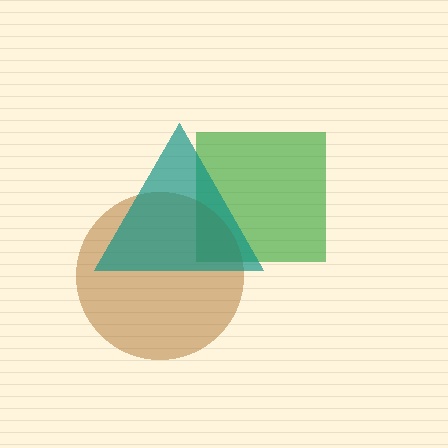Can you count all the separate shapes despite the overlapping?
Yes, there are 3 separate shapes.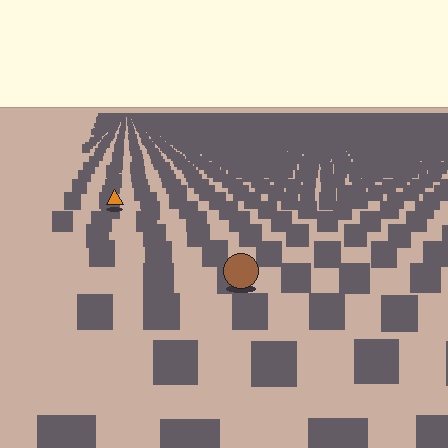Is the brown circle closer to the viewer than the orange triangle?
Yes. The brown circle is closer — you can tell from the texture gradient: the ground texture is coarser near it.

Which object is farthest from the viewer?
The orange triangle is farthest from the viewer. It appears smaller and the ground texture around it is denser.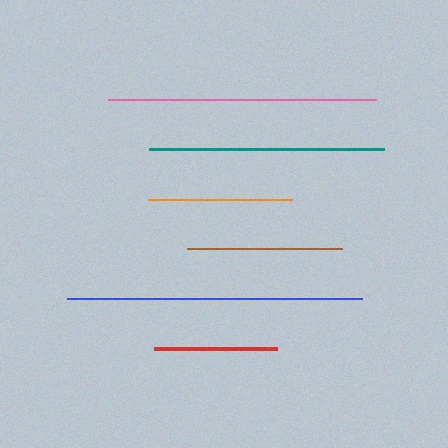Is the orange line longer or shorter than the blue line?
The blue line is longer than the orange line.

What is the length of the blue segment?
The blue segment is approximately 295 pixels long.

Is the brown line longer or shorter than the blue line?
The blue line is longer than the brown line.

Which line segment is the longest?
The blue line is the longest at approximately 295 pixels.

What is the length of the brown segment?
The brown segment is approximately 154 pixels long.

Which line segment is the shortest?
The red line is the shortest at approximately 123 pixels.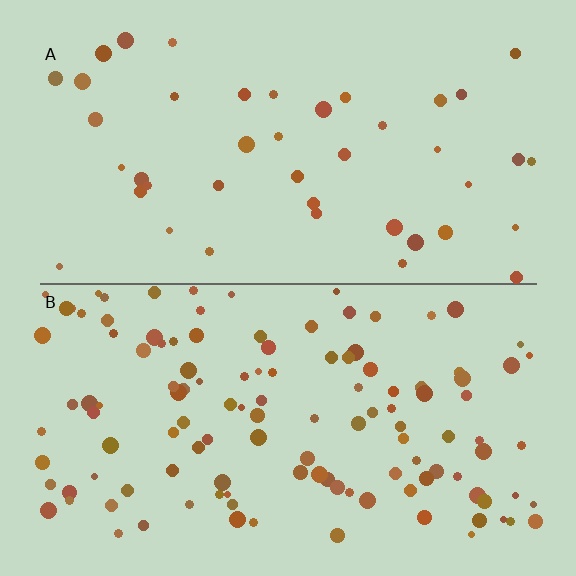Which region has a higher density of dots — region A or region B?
B (the bottom).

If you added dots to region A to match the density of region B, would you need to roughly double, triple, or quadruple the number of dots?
Approximately triple.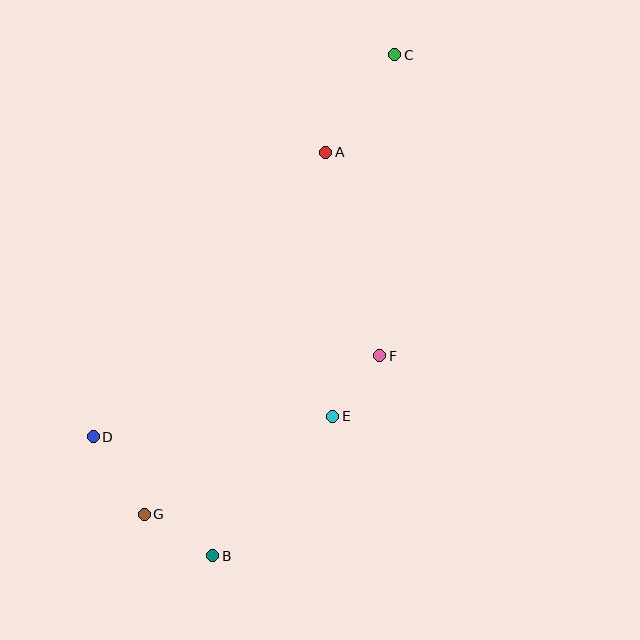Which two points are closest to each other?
Points E and F are closest to each other.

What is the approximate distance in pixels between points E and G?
The distance between E and G is approximately 212 pixels.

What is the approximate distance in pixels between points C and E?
The distance between C and E is approximately 367 pixels.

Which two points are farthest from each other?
Points B and C are farthest from each other.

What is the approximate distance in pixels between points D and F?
The distance between D and F is approximately 298 pixels.